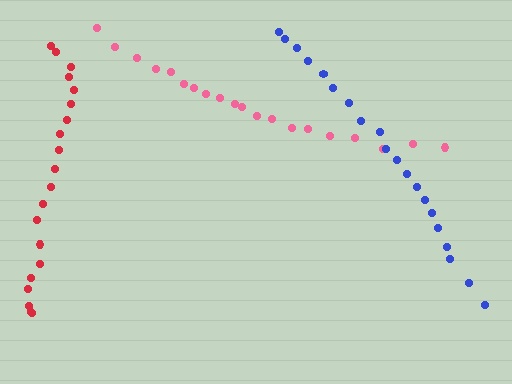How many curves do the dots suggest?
There are 3 distinct paths.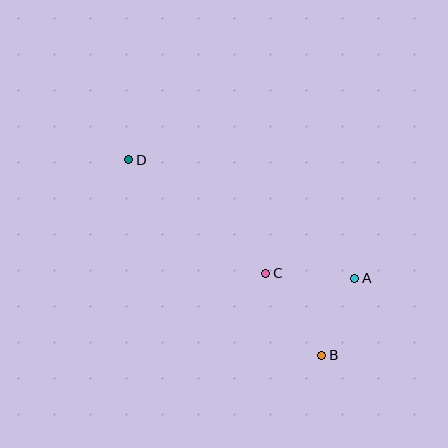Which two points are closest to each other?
Points A and B are closest to each other.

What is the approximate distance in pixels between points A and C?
The distance between A and C is approximately 89 pixels.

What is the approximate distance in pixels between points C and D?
The distance between C and D is approximately 178 pixels.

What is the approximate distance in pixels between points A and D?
The distance between A and D is approximately 255 pixels.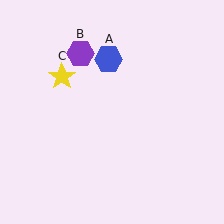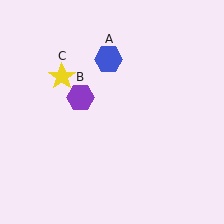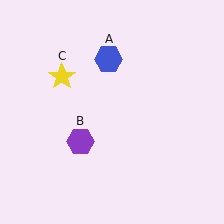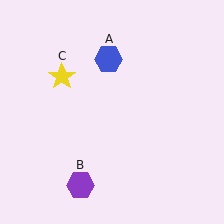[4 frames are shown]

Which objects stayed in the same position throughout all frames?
Blue hexagon (object A) and yellow star (object C) remained stationary.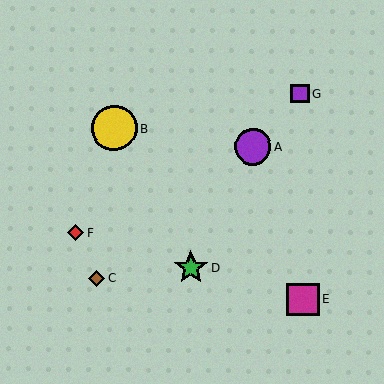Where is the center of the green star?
The center of the green star is at (191, 268).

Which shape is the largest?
The yellow circle (labeled B) is the largest.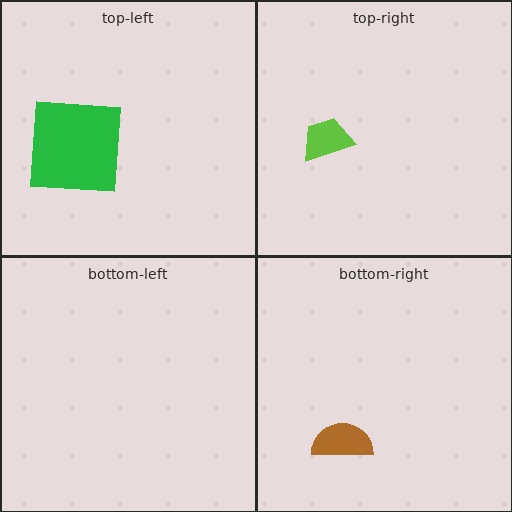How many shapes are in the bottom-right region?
1.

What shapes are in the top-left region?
The green square.